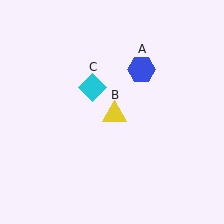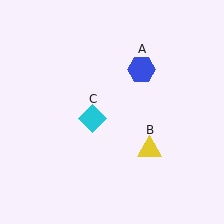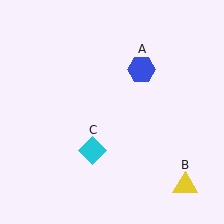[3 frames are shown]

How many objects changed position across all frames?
2 objects changed position: yellow triangle (object B), cyan diamond (object C).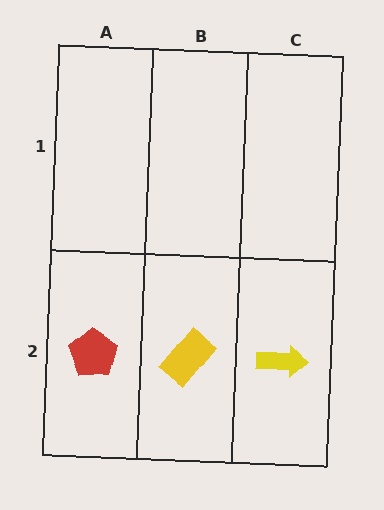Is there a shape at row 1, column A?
No, that cell is empty.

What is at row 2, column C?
A yellow arrow.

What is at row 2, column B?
A yellow rectangle.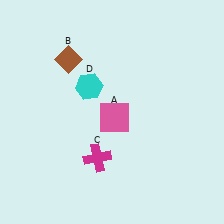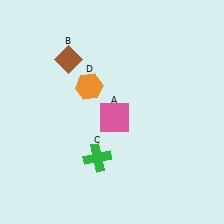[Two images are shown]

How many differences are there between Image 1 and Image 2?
There are 2 differences between the two images.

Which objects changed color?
C changed from magenta to green. D changed from cyan to orange.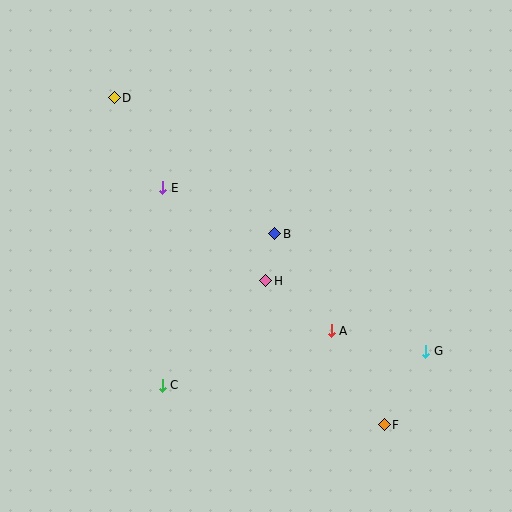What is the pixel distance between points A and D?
The distance between A and D is 319 pixels.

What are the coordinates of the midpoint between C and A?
The midpoint between C and A is at (247, 358).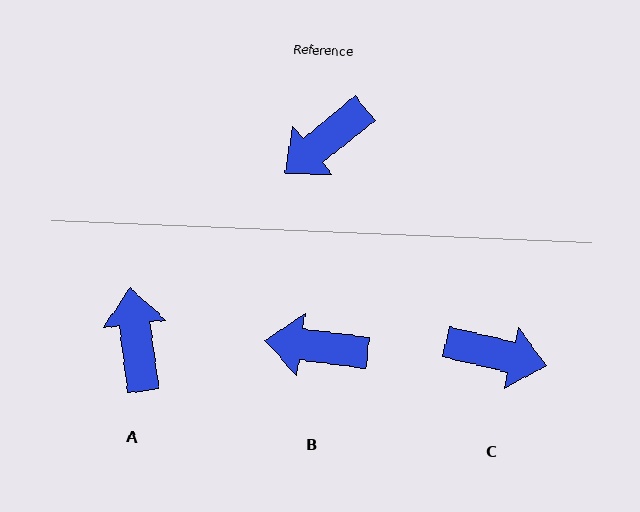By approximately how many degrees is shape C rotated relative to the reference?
Approximately 127 degrees counter-clockwise.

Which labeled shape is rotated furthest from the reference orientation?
C, about 127 degrees away.